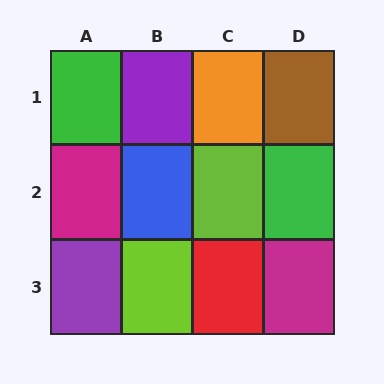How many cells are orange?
1 cell is orange.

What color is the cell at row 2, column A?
Magenta.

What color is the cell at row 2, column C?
Lime.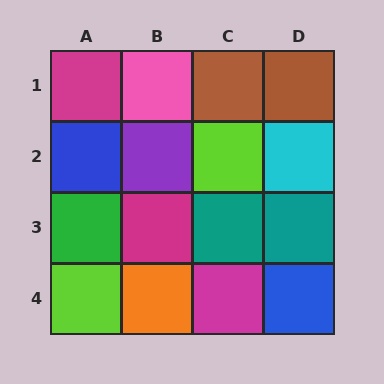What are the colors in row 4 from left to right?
Lime, orange, magenta, blue.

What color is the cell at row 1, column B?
Pink.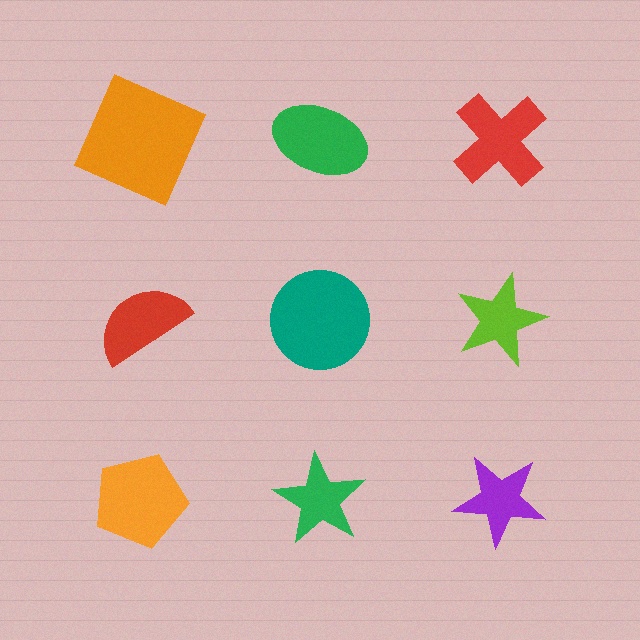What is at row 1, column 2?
A green ellipse.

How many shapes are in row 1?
3 shapes.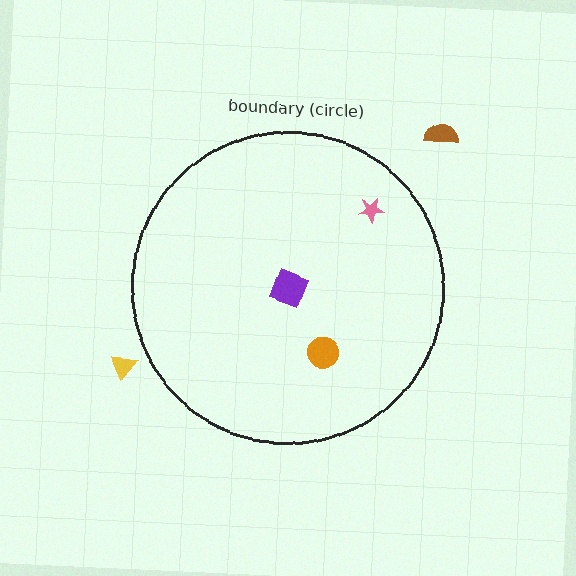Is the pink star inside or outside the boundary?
Inside.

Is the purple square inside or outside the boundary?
Inside.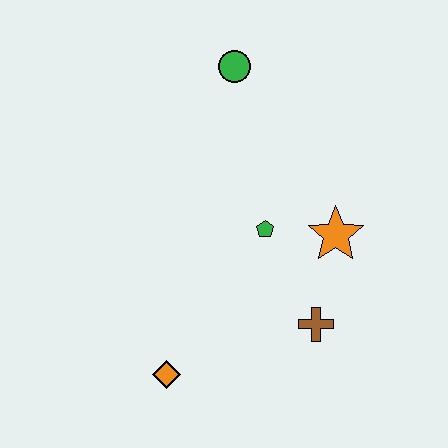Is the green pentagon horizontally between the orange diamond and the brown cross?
Yes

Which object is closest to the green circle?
The green pentagon is closest to the green circle.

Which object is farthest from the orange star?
The orange diamond is farthest from the orange star.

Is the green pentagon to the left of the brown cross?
Yes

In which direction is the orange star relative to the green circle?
The orange star is below the green circle.